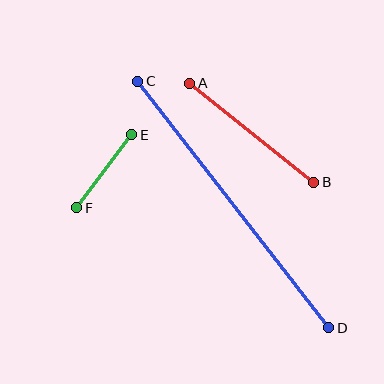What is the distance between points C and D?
The distance is approximately 312 pixels.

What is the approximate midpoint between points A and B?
The midpoint is at approximately (252, 133) pixels.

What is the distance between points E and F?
The distance is approximately 91 pixels.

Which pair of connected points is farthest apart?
Points C and D are farthest apart.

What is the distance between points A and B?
The distance is approximately 159 pixels.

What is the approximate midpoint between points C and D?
The midpoint is at approximately (233, 205) pixels.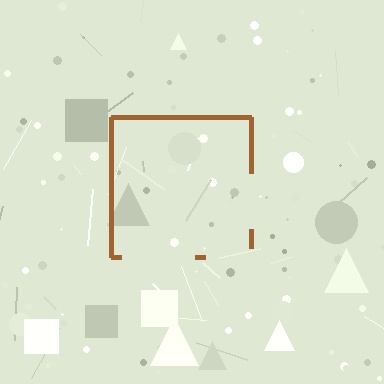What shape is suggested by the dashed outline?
The dashed outline suggests a square.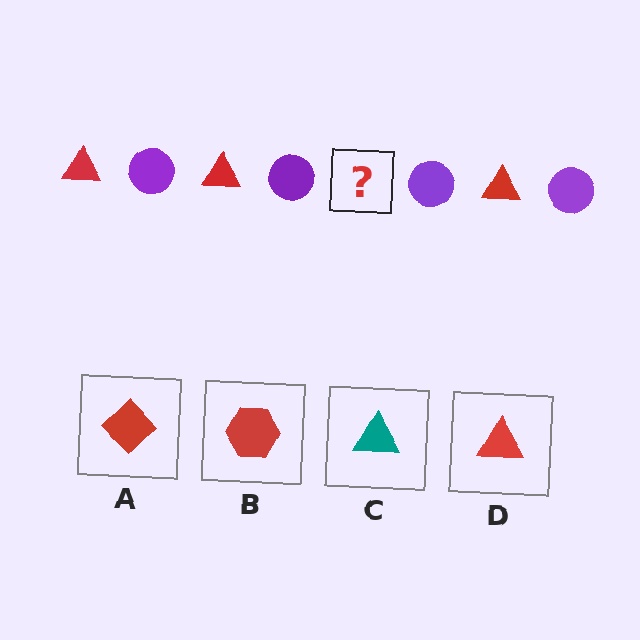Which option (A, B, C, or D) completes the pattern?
D.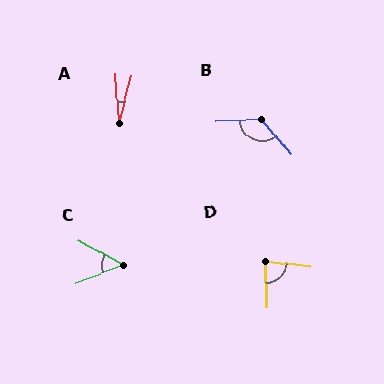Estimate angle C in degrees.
Approximately 50 degrees.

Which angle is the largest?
B, at approximately 126 degrees.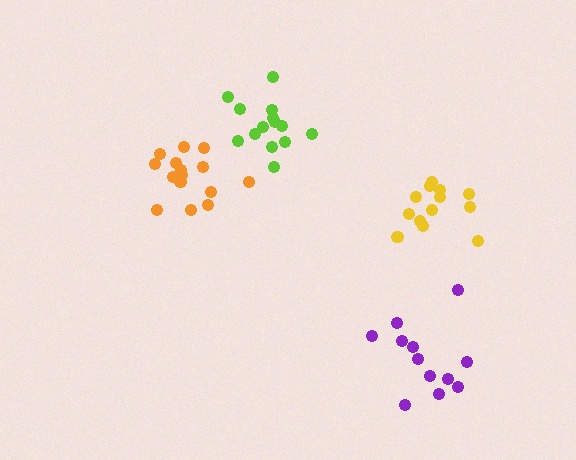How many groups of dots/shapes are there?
There are 4 groups.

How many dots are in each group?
Group 1: 16 dots, Group 2: 14 dots, Group 3: 12 dots, Group 4: 13 dots (55 total).